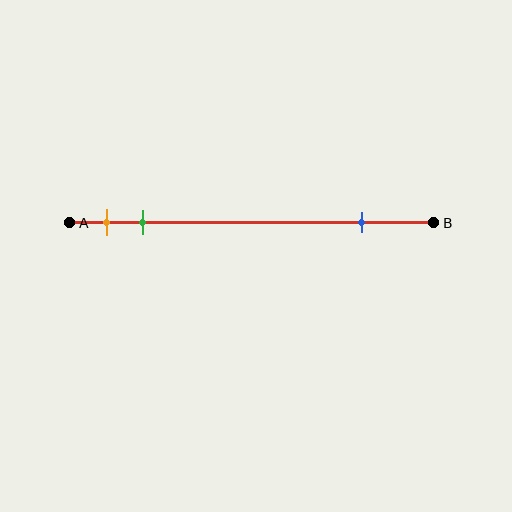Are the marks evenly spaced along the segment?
No, the marks are not evenly spaced.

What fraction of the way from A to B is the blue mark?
The blue mark is approximately 80% (0.8) of the way from A to B.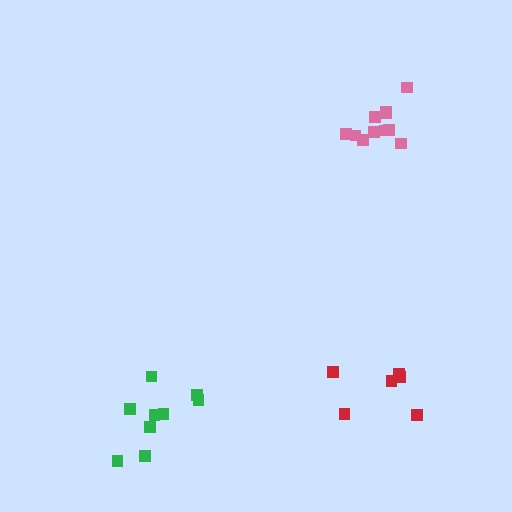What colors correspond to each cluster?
The clusters are colored: red, green, pink.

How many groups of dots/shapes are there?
There are 3 groups.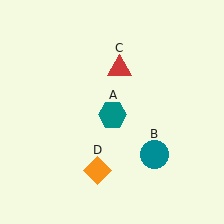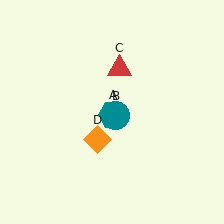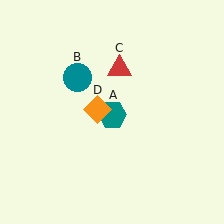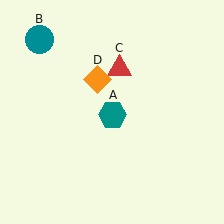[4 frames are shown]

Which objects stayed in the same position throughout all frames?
Teal hexagon (object A) and red triangle (object C) remained stationary.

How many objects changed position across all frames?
2 objects changed position: teal circle (object B), orange diamond (object D).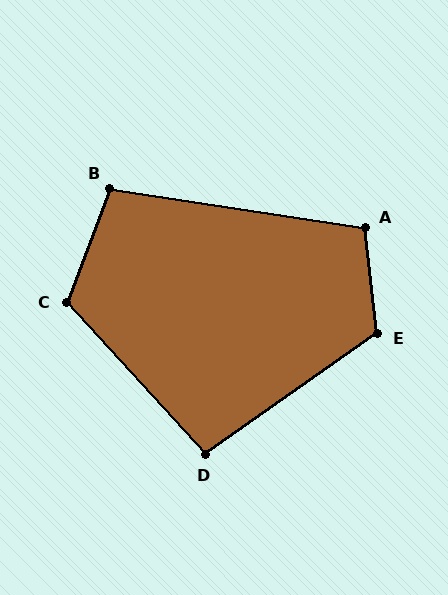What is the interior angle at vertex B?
Approximately 102 degrees (obtuse).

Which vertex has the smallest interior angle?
D, at approximately 98 degrees.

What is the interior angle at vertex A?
Approximately 105 degrees (obtuse).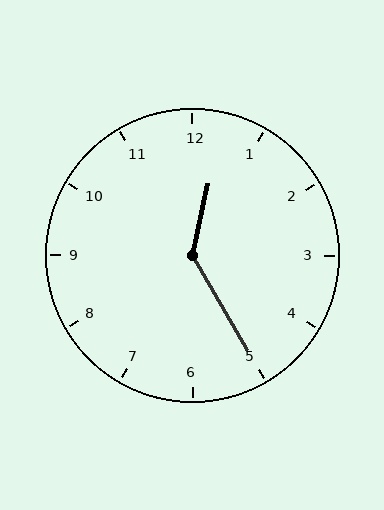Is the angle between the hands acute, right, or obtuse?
It is obtuse.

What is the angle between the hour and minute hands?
Approximately 138 degrees.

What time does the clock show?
12:25.